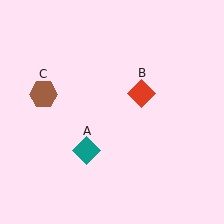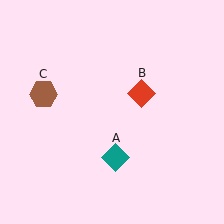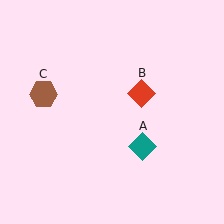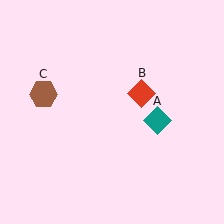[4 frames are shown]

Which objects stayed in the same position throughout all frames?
Red diamond (object B) and brown hexagon (object C) remained stationary.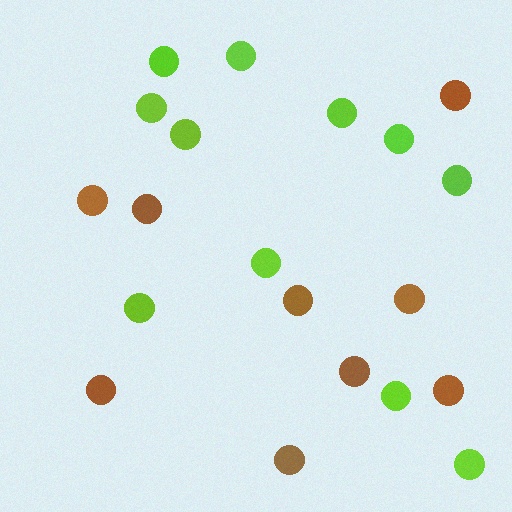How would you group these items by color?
There are 2 groups: one group of lime circles (11) and one group of brown circles (9).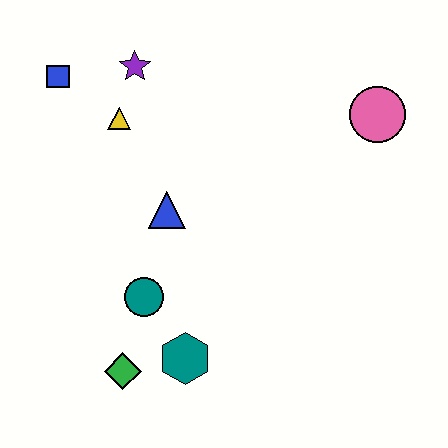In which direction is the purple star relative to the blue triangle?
The purple star is above the blue triangle.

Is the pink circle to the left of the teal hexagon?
No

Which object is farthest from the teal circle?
The pink circle is farthest from the teal circle.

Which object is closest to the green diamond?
The teal hexagon is closest to the green diamond.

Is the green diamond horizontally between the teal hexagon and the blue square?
Yes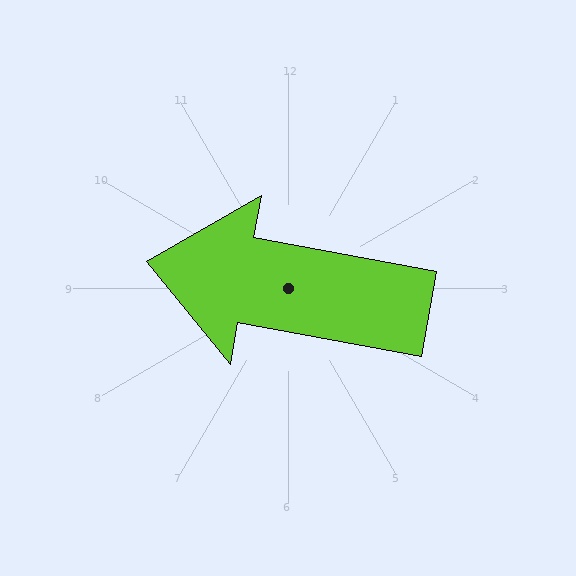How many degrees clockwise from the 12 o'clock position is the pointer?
Approximately 280 degrees.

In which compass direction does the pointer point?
West.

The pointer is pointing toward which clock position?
Roughly 9 o'clock.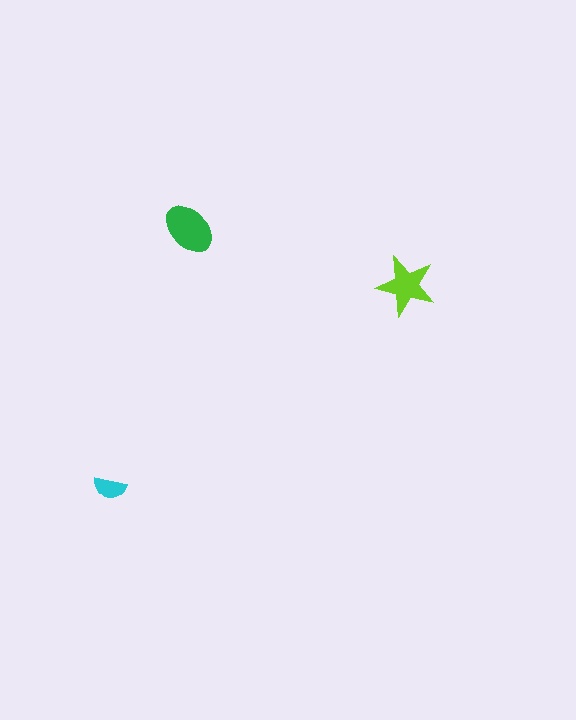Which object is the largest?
The green ellipse.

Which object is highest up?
The green ellipse is topmost.